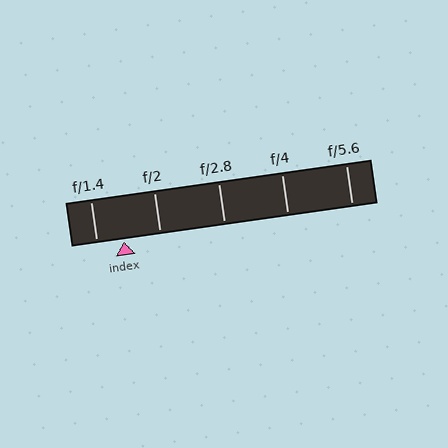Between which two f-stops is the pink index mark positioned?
The index mark is between f/1.4 and f/2.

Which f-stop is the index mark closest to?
The index mark is closest to f/1.4.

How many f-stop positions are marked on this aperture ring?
There are 5 f-stop positions marked.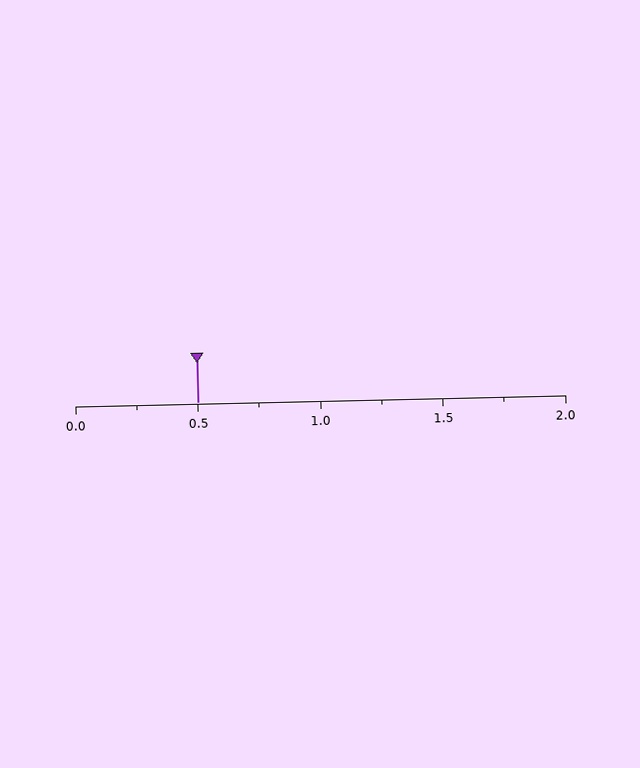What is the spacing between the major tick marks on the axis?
The major ticks are spaced 0.5 apart.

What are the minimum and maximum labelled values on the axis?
The axis runs from 0.0 to 2.0.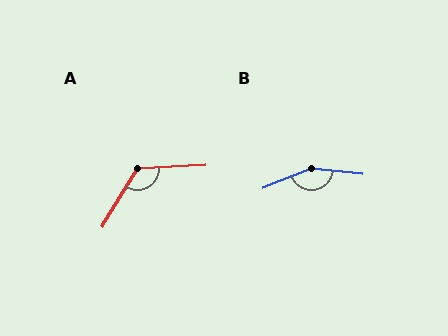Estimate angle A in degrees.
Approximately 124 degrees.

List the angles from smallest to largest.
A (124°), B (152°).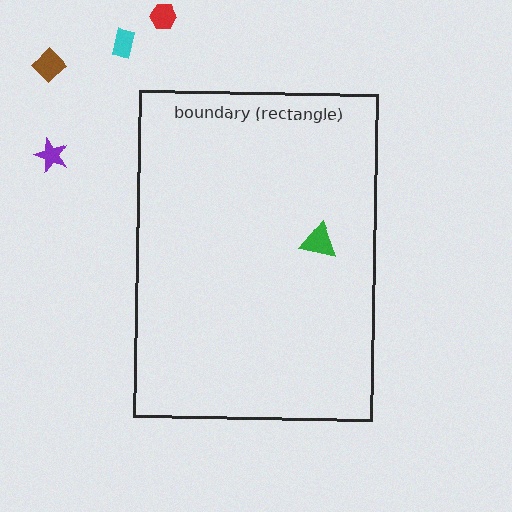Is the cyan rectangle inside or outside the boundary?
Outside.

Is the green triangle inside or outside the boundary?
Inside.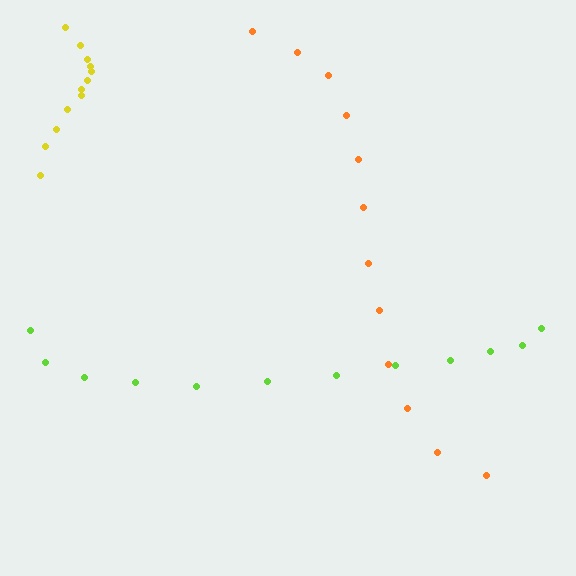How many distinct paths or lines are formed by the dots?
There are 3 distinct paths.